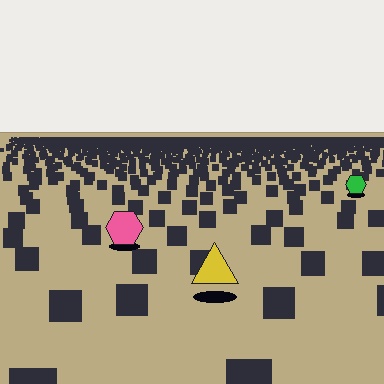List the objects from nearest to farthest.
From nearest to farthest: the yellow triangle, the pink hexagon, the green hexagon.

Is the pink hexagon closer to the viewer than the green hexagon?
Yes. The pink hexagon is closer — you can tell from the texture gradient: the ground texture is coarser near it.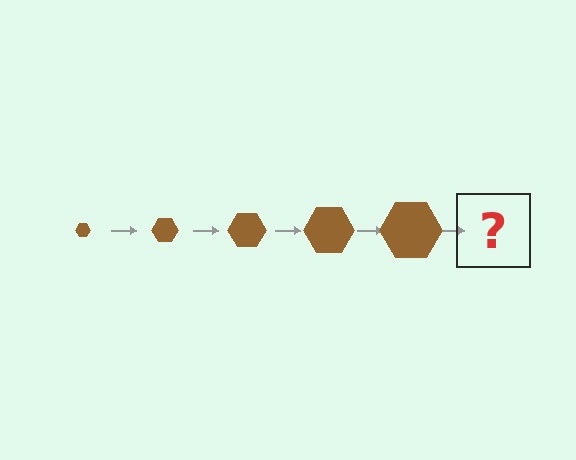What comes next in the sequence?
The next element should be a brown hexagon, larger than the previous one.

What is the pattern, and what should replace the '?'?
The pattern is that the hexagon gets progressively larger each step. The '?' should be a brown hexagon, larger than the previous one.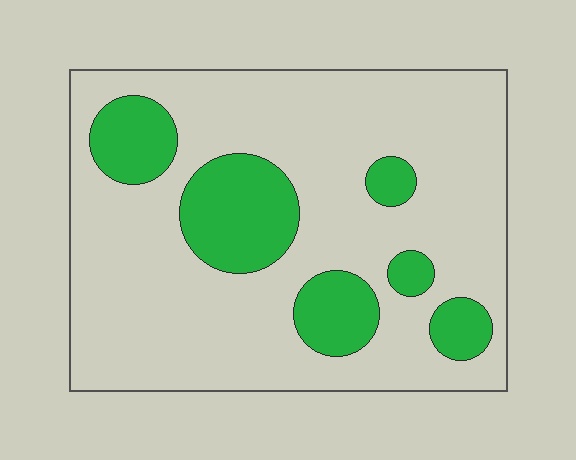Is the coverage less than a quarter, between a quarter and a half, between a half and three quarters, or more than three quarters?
Less than a quarter.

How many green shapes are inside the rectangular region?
6.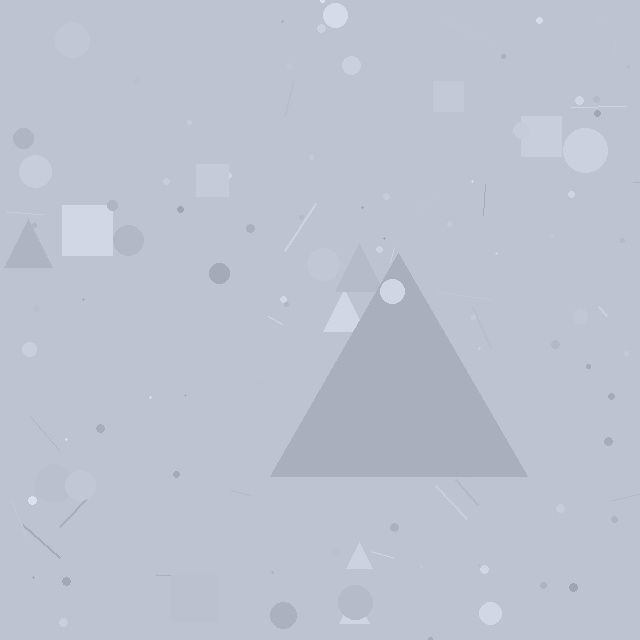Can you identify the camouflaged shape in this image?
The camouflaged shape is a triangle.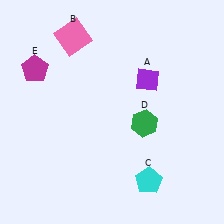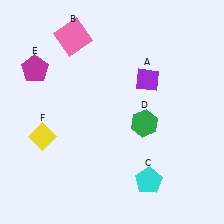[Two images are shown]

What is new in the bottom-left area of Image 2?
A yellow diamond (F) was added in the bottom-left area of Image 2.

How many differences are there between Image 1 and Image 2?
There is 1 difference between the two images.